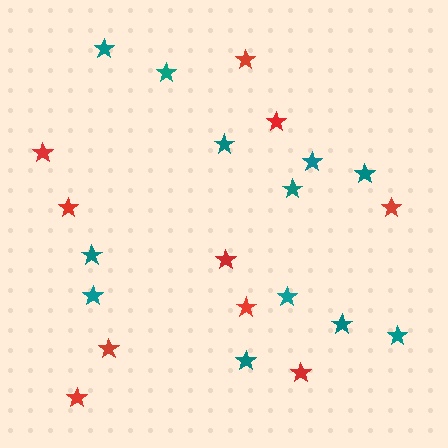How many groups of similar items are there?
There are 2 groups: one group of teal stars (12) and one group of red stars (10).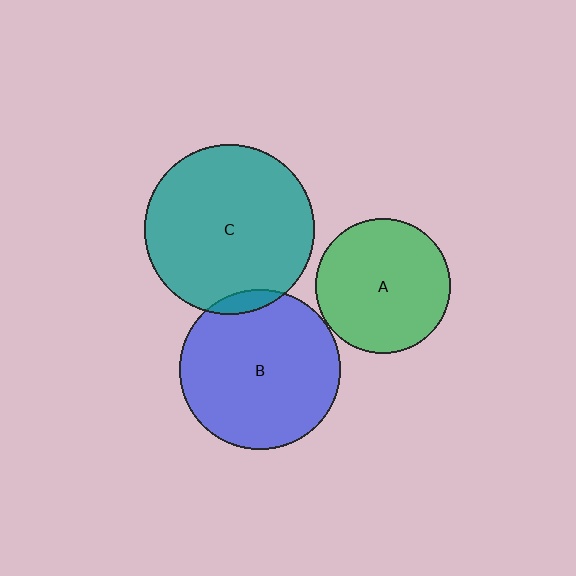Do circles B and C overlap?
Yes.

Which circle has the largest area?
Circle C (teal).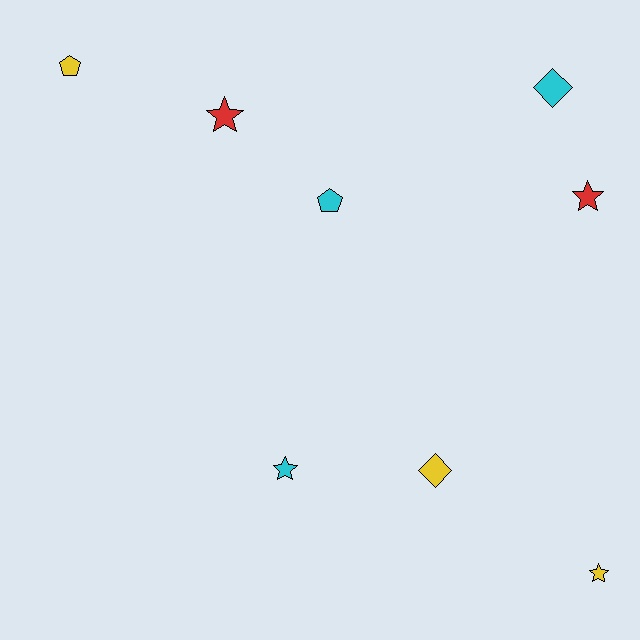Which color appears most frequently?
Yellow, with 3 objects.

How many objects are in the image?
There are 8 objects.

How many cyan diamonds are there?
There is 1 cyan diamond.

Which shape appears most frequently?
Star, with 4 objects.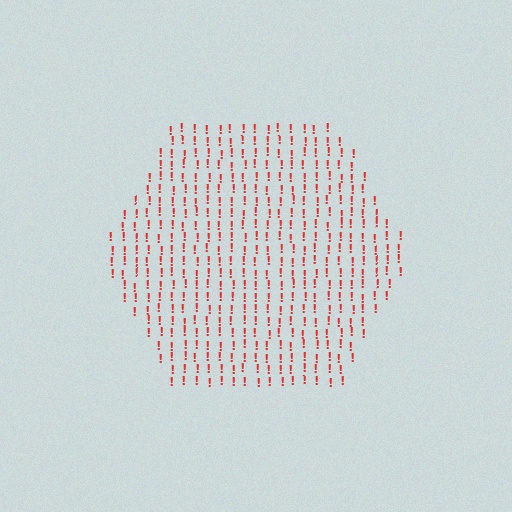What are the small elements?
The small elements are exclamation marks.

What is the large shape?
The large shape is a hexagon.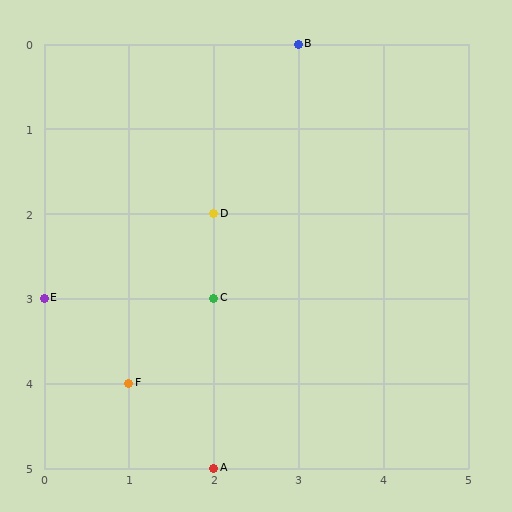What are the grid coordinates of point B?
Point B is at grid coordinates (3, 0).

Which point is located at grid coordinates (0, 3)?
Point E is at (0, 3).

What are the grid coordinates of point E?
Point E is at grid coordinates (0, 3).